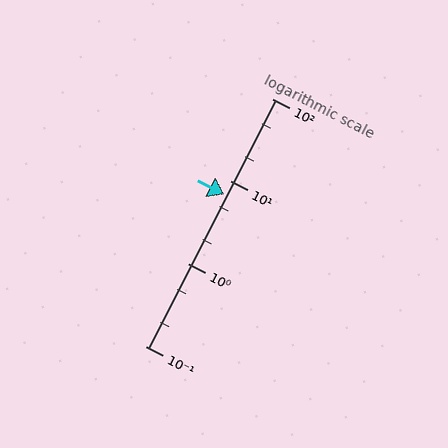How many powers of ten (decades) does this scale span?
The scale spans 3 decades, from 0.1 to 100.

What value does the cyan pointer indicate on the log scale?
The pointer indicates approximately 7.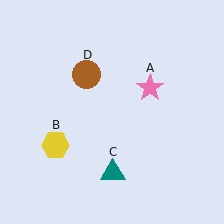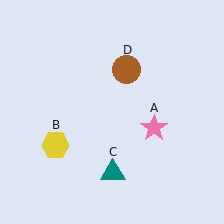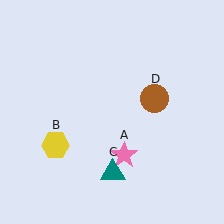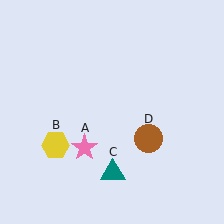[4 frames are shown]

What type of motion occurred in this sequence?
The pink star (object A), brown circle (object D) rotated clockwise around the center of the scene.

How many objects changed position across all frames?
2 objects changed position: pink star (object A), brown circle (object D).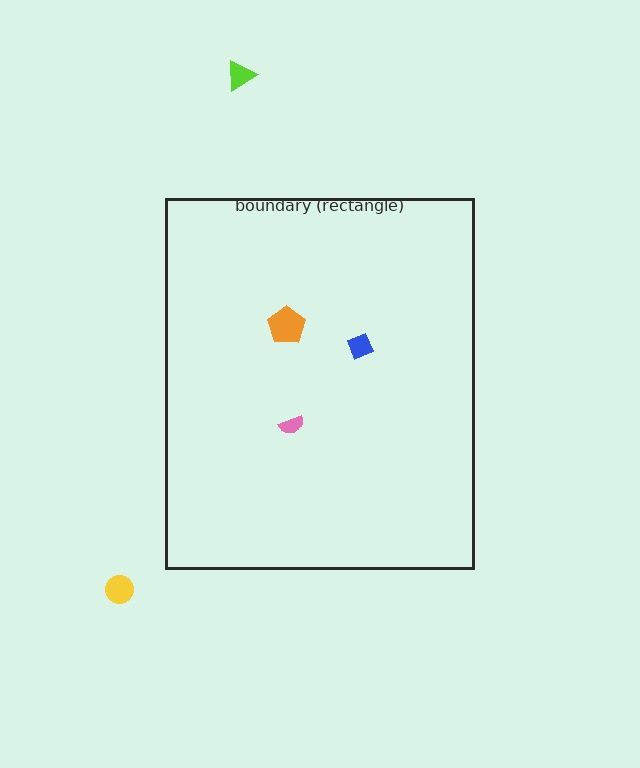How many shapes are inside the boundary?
3 inside, 2 outside.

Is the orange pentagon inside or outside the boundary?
Inside.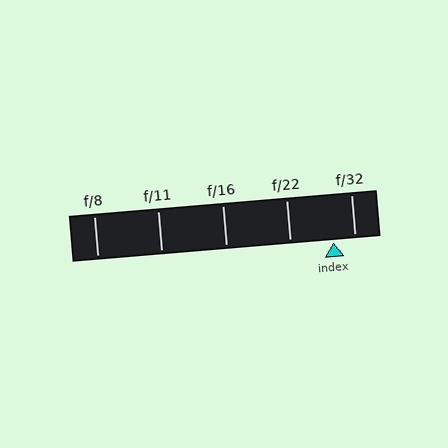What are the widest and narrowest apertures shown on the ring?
The widest aperture shown is f/8 and the narrowest is f/32.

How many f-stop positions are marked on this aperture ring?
There are 5 f-stop positions marked.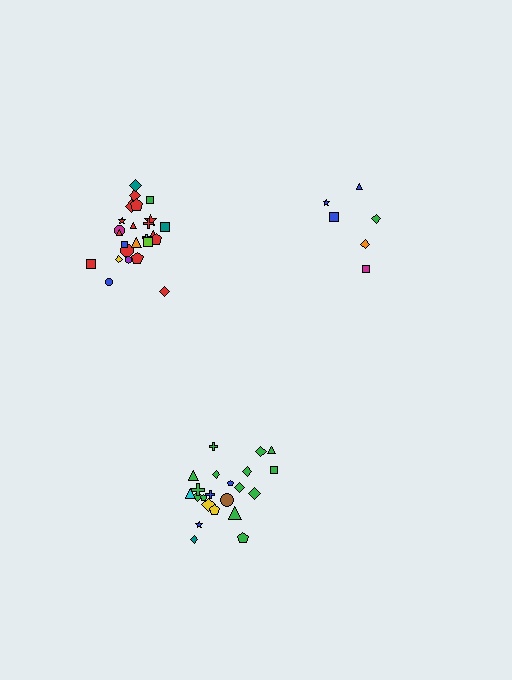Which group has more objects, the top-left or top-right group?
The top-left group.